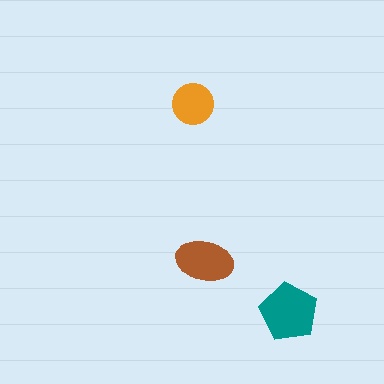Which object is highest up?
The orange circle is topmost.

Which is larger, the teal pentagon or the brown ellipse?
The teal pentagon.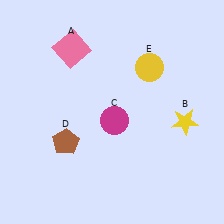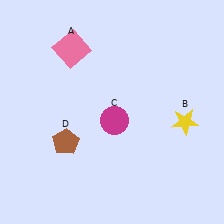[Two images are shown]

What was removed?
The yellow circle (E) was removed in Image 2.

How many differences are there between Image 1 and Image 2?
There is 1 difference between the two images.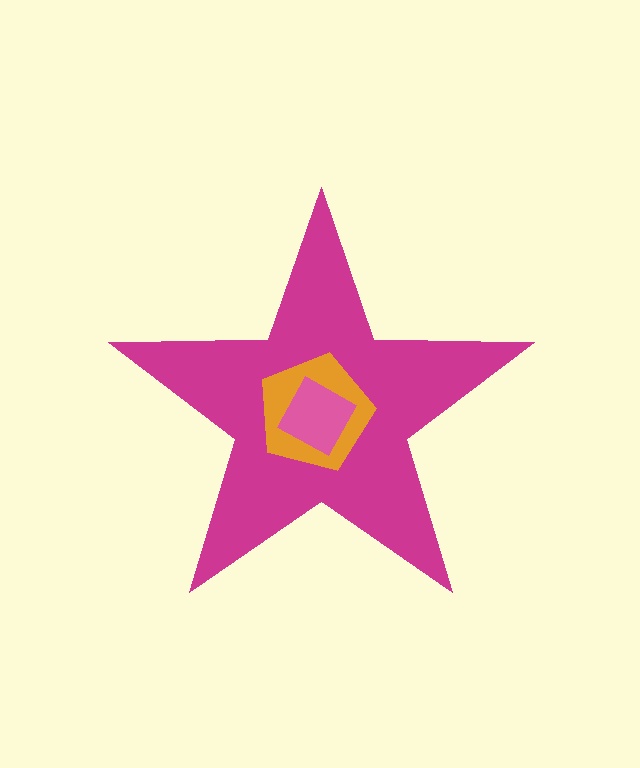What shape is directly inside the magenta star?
The orange pentagon.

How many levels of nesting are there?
3.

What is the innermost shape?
The pink square.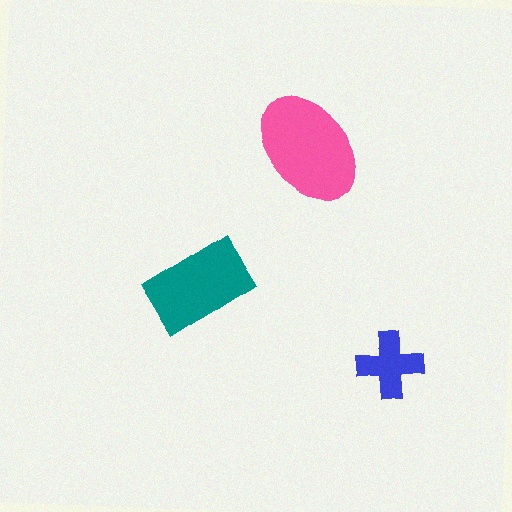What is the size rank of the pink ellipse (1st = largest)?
1st.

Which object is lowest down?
The blue cross is bottommost.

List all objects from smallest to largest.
The blue cross, the teal rectangle, the pink ellipse.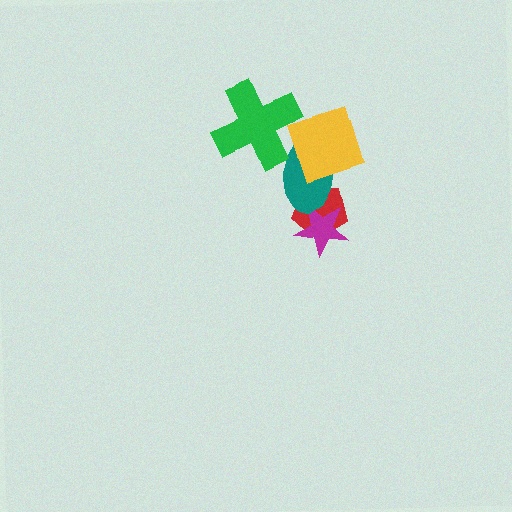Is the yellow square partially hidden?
No, no other shape covers it.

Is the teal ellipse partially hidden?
Yes, it is partially covered by another shape.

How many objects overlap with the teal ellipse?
4 objects overlap with the teal ellipse.